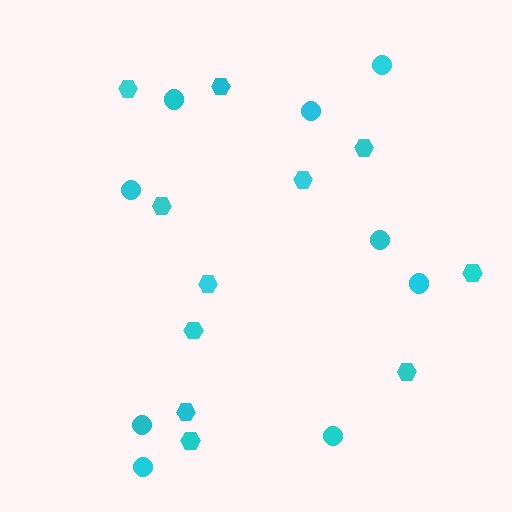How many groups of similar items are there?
There are 2 groups: one group of hexagons (11) and one group of circles (9).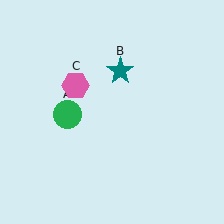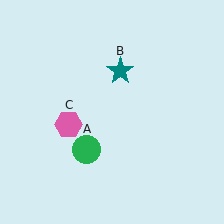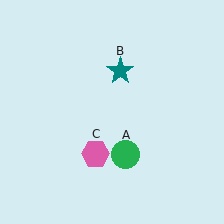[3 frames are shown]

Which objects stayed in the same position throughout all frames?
Teal star (object B) remained stationary.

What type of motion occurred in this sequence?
The green circle (object A), pink hexagon (object C) rotated counterclockwise around the center of the scene.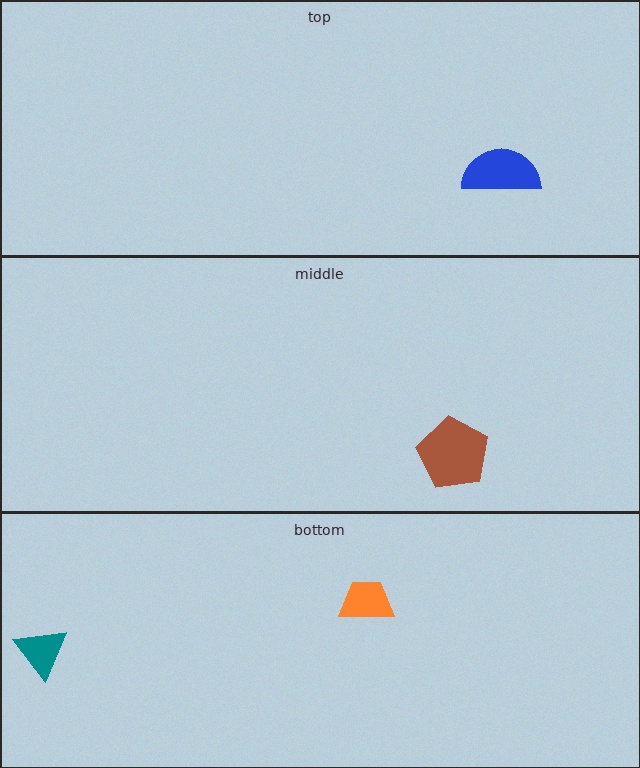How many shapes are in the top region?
1.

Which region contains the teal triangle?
The bottom region.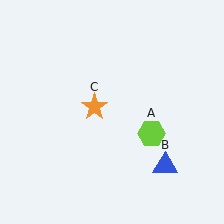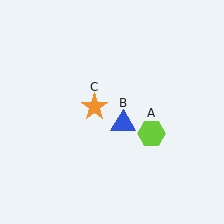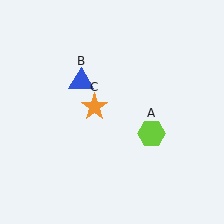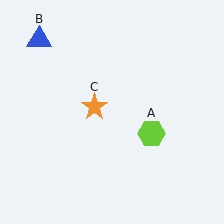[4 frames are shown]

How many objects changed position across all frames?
1 object changed position: blue triangle (object B).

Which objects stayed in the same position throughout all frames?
Lime hexagon (object A) and orange star (object C) remained stationary.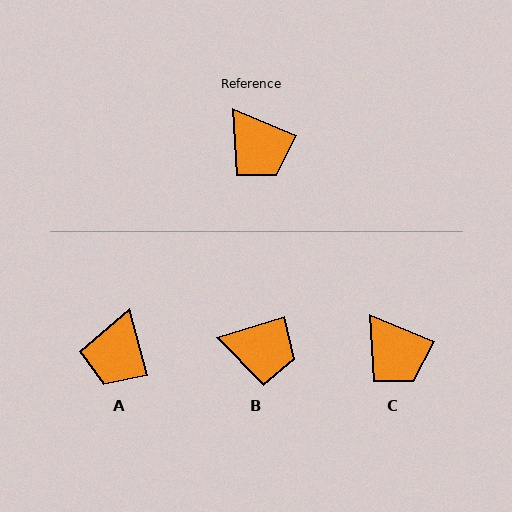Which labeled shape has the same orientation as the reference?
C.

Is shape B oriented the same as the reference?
No, it is off by about 40 degrees.